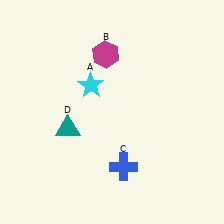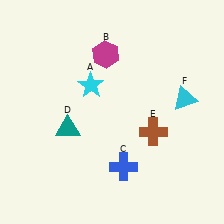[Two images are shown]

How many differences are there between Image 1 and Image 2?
There are 2 differences between the two images.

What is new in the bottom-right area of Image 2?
A brown cross (E) was added in the bottom-right area of Image 2.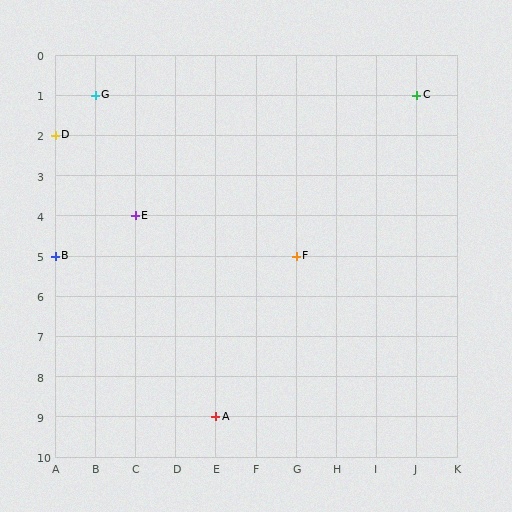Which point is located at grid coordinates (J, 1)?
Point C is at (J, 1).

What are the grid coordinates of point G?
Point G is at grid coordinates (B, 1).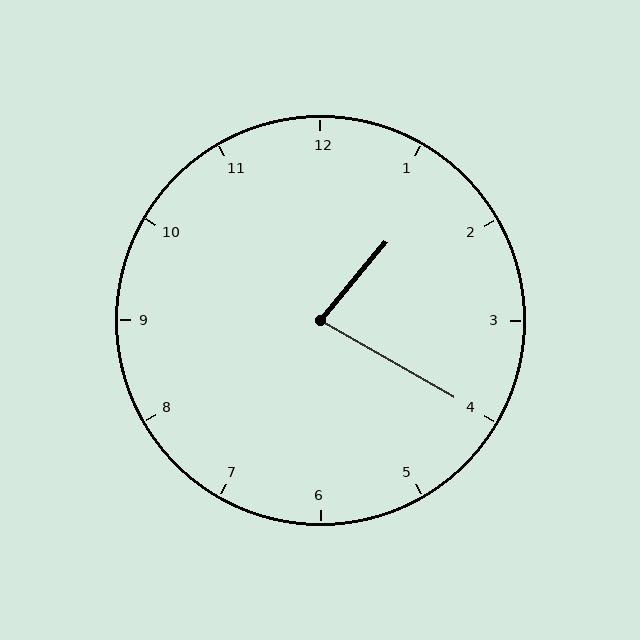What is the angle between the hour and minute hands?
Approximately 80 degrees.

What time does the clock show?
1:20.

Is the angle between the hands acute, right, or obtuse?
It is acute.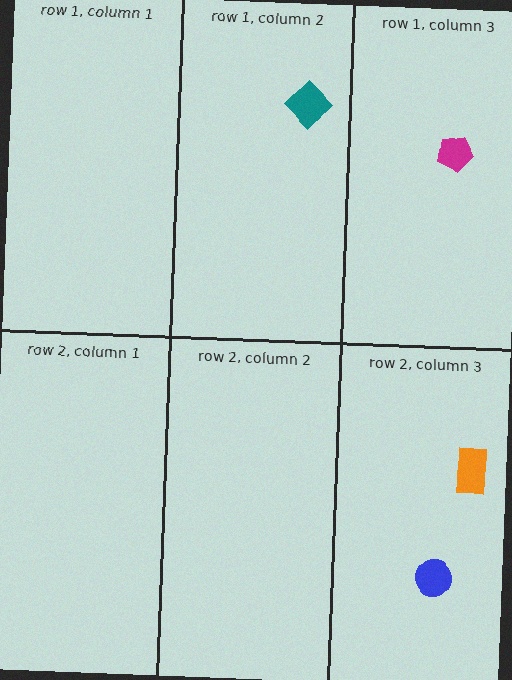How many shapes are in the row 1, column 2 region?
1.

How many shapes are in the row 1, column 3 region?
1.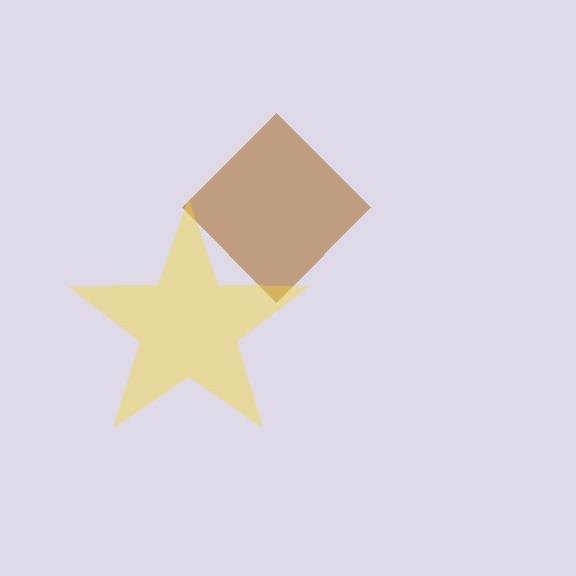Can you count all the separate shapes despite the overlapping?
Yes, there are 2 separate shapes.